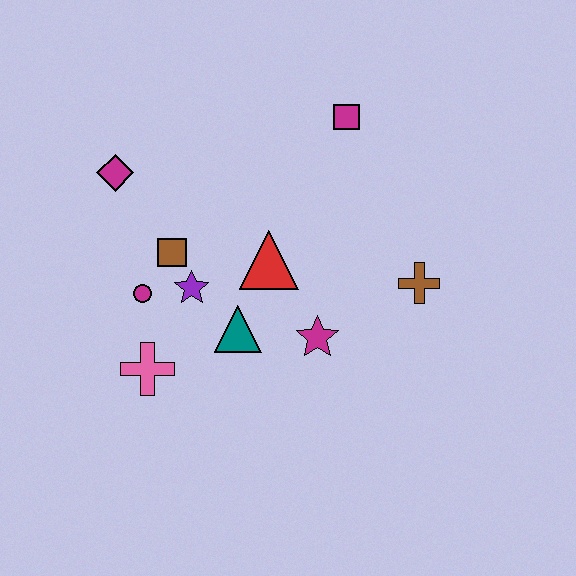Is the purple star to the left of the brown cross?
Yes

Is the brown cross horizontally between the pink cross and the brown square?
No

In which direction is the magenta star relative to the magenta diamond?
The magenta star is to the right of the magenta diamond.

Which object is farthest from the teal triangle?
The magenta square is farthest from the teal triangle.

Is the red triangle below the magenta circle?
No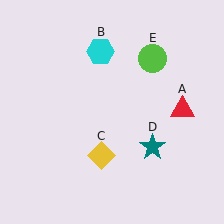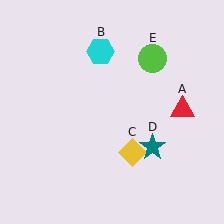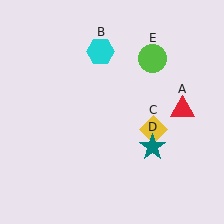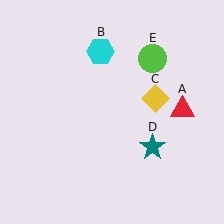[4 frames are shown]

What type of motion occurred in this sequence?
The yellow diamond (object C) rotated counterclockwise around the center of the scene.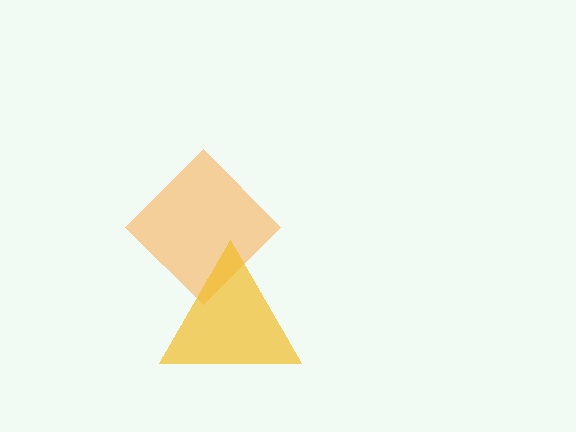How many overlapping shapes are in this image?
There are 2 overlapping shapes in the image.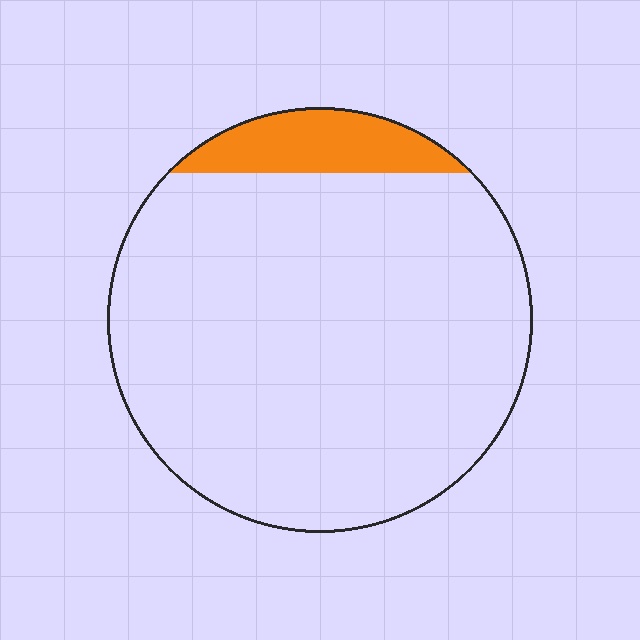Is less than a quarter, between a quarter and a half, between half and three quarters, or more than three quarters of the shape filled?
Less than a quarter.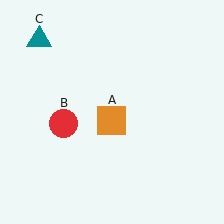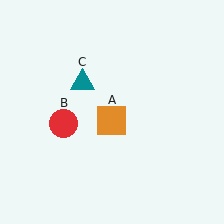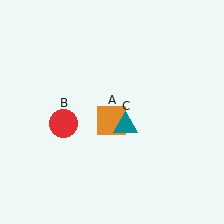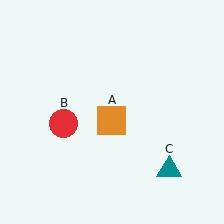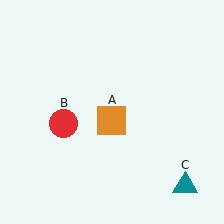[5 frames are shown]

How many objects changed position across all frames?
1 object changed position: teal triangle (object C).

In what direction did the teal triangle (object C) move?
The teal triangle (object C) moved down and to the right.